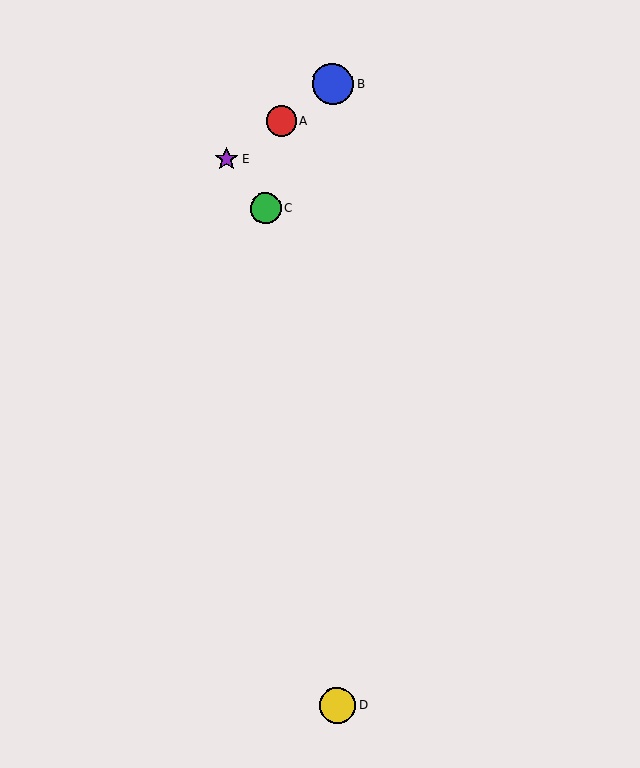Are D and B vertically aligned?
Yes, both are at x≈338.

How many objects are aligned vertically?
2 objects (B, D) are aligned vertically.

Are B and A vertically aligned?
No, B is at x≈332 and A is at x≈281.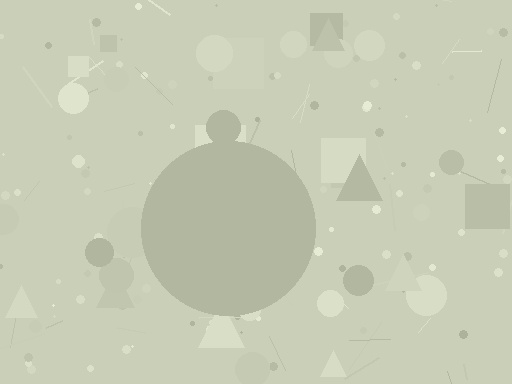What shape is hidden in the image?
A circle is hidden in the image.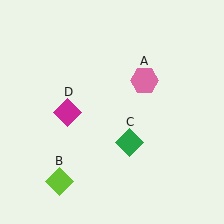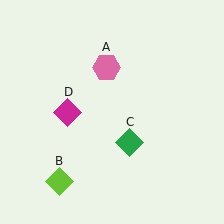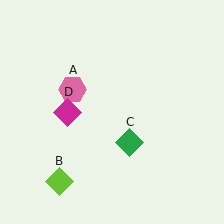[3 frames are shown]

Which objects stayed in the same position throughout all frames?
Lime diamond (object B) and green diamond (object C) and magenta diamond (object D) remained stationary.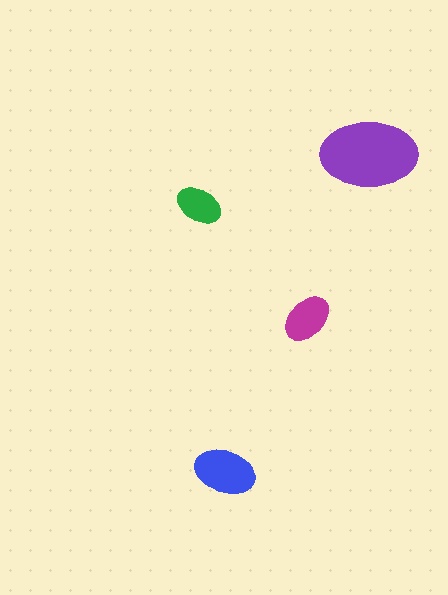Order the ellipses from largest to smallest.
the purple one, the blue one, the magenta one, the green one.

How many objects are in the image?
There are 4 objects in the image.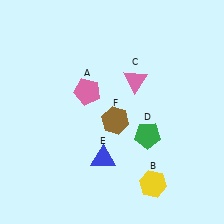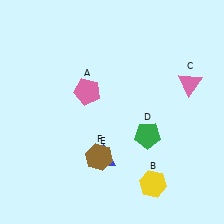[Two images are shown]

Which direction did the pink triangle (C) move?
The pink triangle (C) moved right.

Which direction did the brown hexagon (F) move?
The brown hexagon (F) moved down.